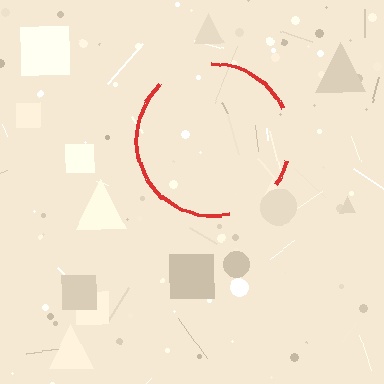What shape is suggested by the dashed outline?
The dashed outline suggests a circle.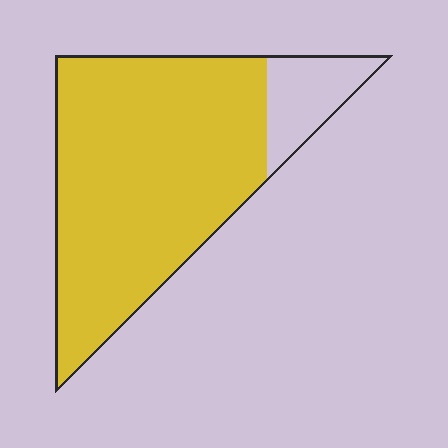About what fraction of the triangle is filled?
About seven eighths (7/8).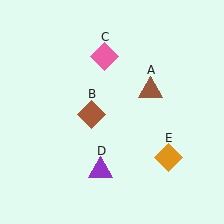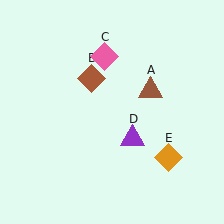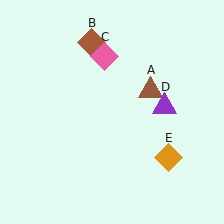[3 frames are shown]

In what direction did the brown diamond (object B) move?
The brown diamond (object B) moved up.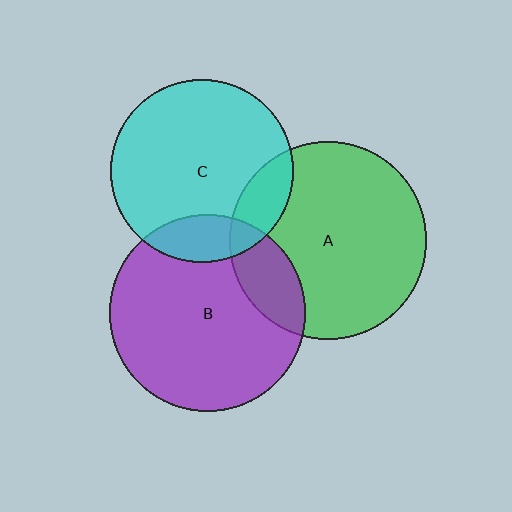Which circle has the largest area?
Circle A (green).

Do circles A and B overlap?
Yes.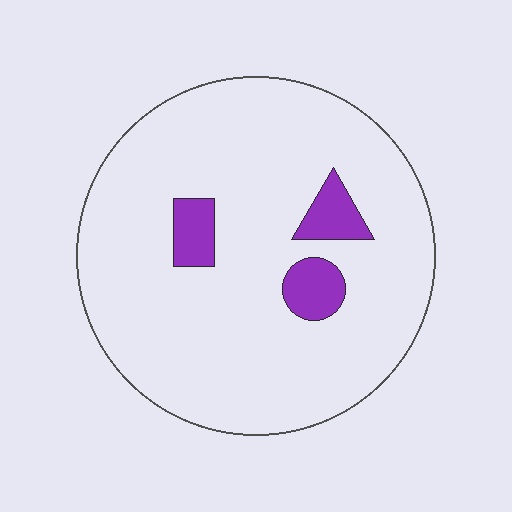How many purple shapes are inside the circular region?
3.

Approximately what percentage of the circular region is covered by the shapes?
Approximately 10%.